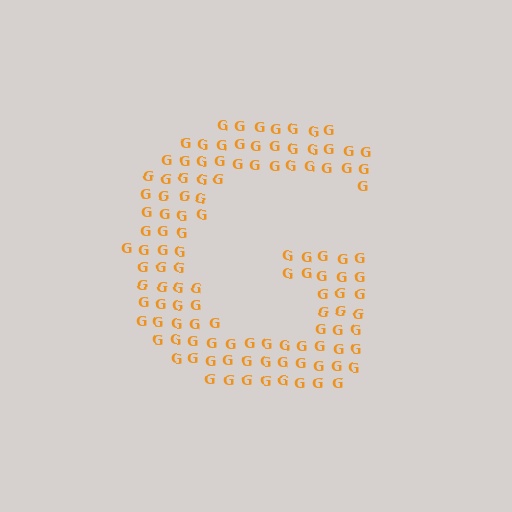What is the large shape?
The large shape is the letter G.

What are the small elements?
The small elements are letter G's.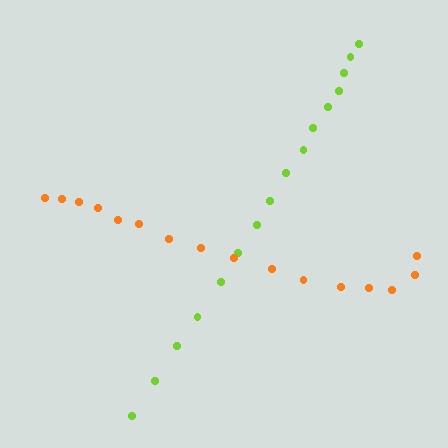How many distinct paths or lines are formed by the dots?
There are 2 distinct paths.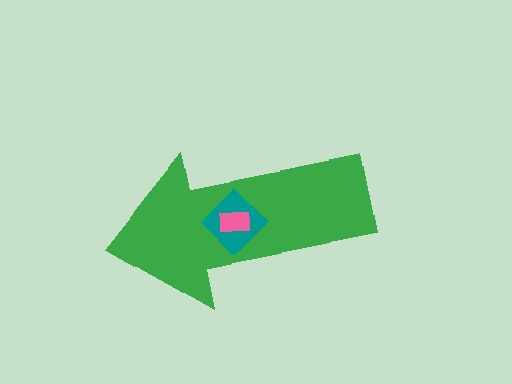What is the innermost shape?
The pink rectangle.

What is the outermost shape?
The green arrow.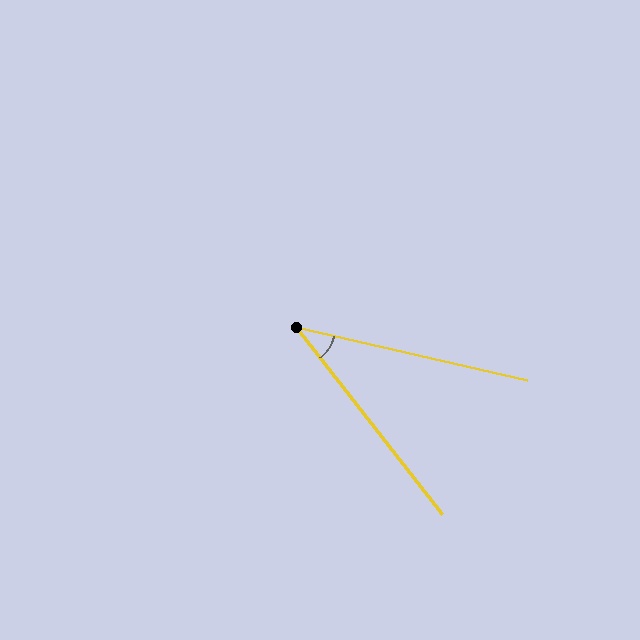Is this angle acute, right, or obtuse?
It is acute.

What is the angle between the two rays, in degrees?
Approximately 39 degrees.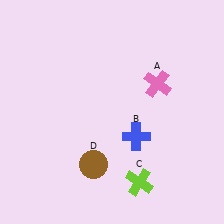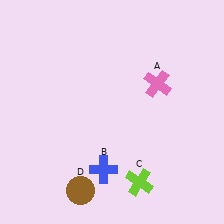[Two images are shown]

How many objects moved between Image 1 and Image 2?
2 objects moved between the two images.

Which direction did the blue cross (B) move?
The blue cross (B) moved down.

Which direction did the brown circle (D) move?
The brown circle (D) moved down.